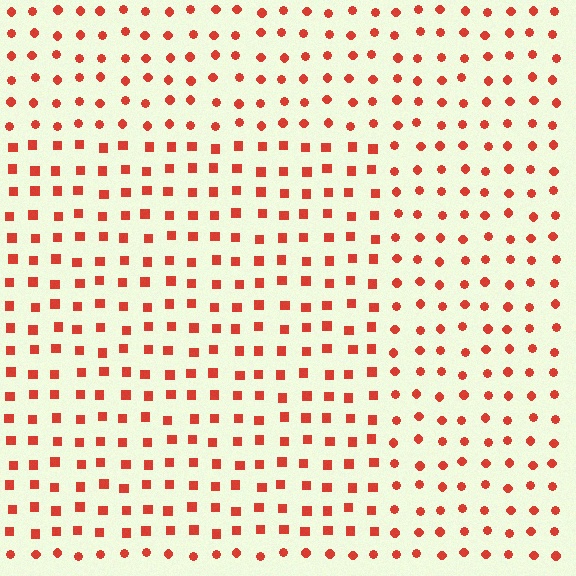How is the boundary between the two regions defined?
The boundary is defined by a change in element shape: squares inside vs. circles outside. All elements share the same color and spacing.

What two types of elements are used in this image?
The image uses squares inside the rectangle region and circles outside it.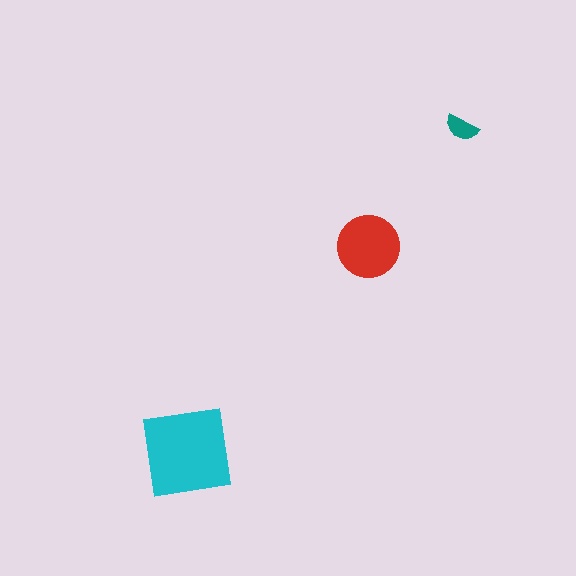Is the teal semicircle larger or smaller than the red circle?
Smaller.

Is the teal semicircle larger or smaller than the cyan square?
Smaller.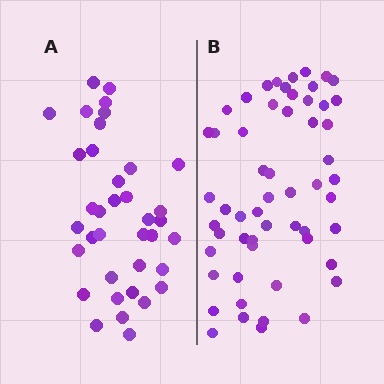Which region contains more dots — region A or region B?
Region B (the right region) has more dots.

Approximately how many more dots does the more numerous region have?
Region B has approximately 20 more dots than region A.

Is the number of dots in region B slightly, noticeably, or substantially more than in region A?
Region B has substantially more. The ratio is roughly 1.5 to 1.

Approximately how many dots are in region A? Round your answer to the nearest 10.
About 40 dots. (The exact count is 37, which rounds to 40.)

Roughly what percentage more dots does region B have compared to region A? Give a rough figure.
About 50% more.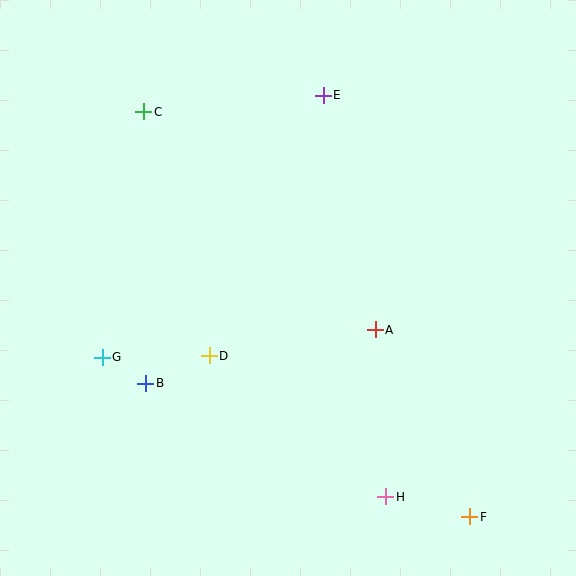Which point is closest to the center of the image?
Point A at (375, 330) is closest to the center.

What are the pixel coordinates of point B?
Point B is at (146, 383).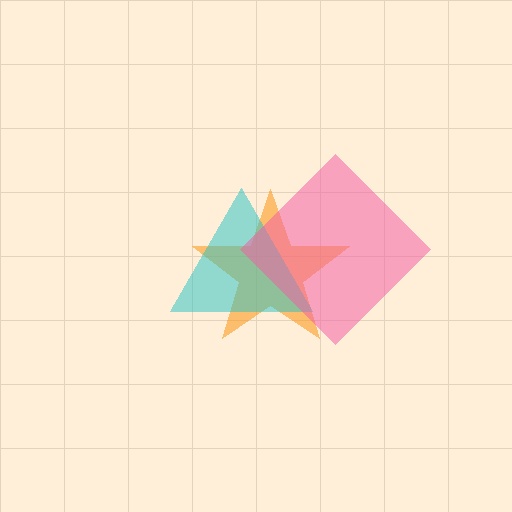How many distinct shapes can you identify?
There are 3 distinct shapes: an orange star, a cyan triangle, a pink diamond.